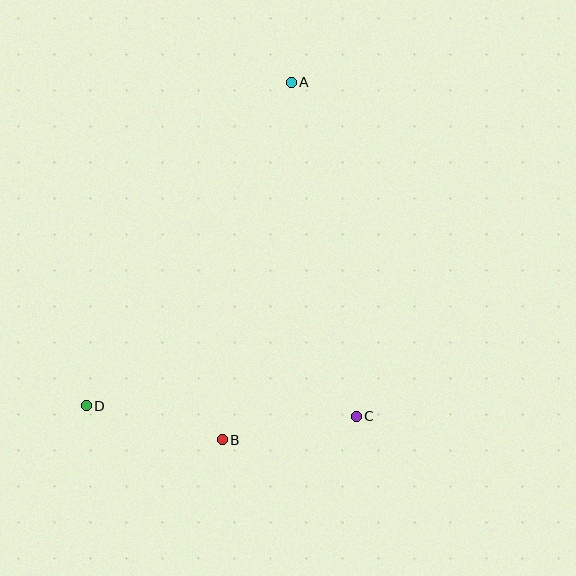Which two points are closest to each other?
Points B and C are closest to each other.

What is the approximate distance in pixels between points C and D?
The distance between C and D is approximately 270 pixels.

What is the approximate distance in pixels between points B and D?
The distance between B and D is approximately 140 pixels.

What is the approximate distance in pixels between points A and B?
The distance between A and B is approximately 364 pixels.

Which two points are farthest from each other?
Points A and D are farthest from each other.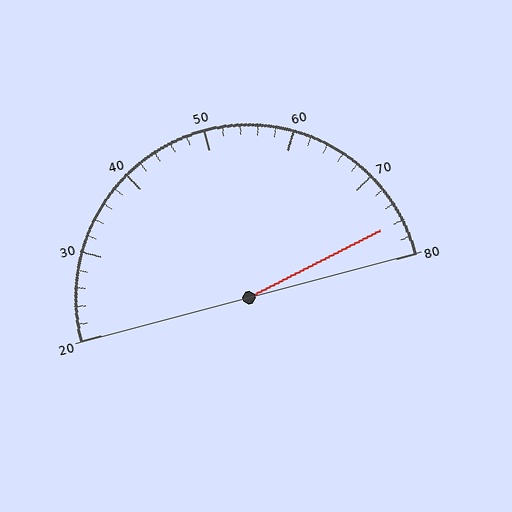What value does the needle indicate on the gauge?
The needle indicates approximately 76.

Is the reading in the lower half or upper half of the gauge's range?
The reading is in the upper half of the range (20 to 80).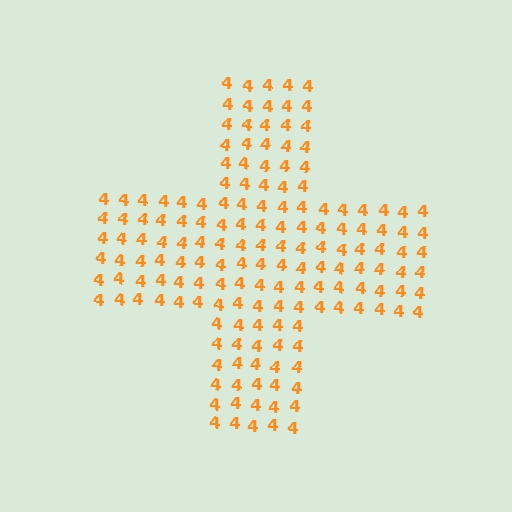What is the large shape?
The large shape is a cross.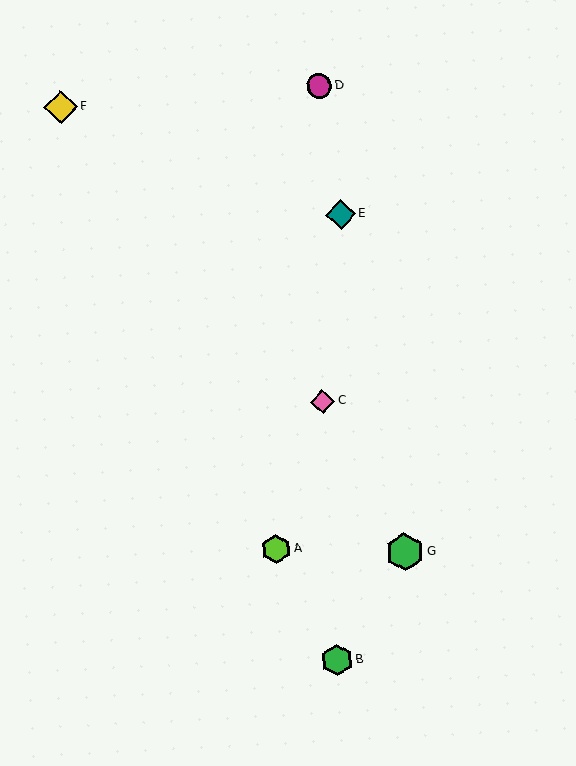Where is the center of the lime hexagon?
The center of the lime hexagon is at (276, 549).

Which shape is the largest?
The green hexagon (labeled G) is the largest.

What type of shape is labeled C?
Shape C is a pink diamond.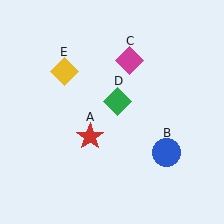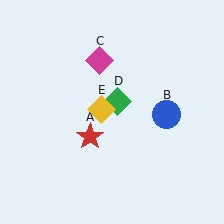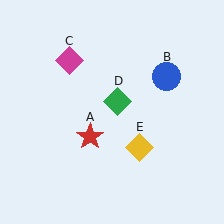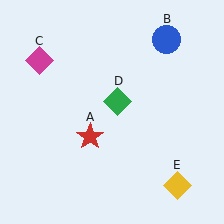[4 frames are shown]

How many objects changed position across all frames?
3 objects changed position: blue circle (object B), magenta diamond (object C), yellow diamond (object E).